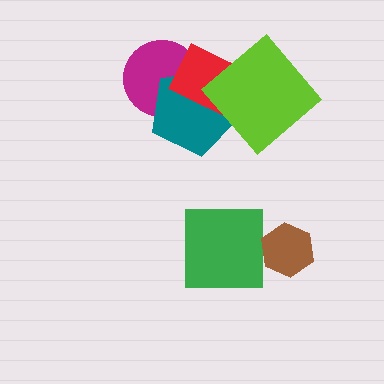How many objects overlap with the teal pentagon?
3 objects overlap with the teal pentagon.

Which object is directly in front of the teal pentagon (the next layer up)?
The red rectangle is directly in front of the teal pentagon.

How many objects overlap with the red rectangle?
3 objects overlap with the red rectangle.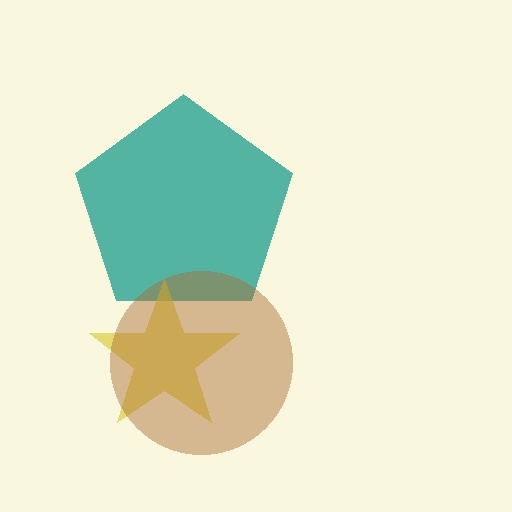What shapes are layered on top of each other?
The layered shapes are: a teal pentagon, a yellow star, a brown circle.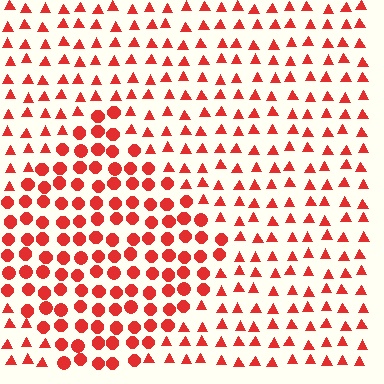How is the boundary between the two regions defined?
The boundary is defined by a change in element shape: circles inside vs. triangles outside. All elements share the same color and spacing.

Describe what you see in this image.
The image is filled with small red elements arranged in a uniform grid. A diamond-shaped region contains circles, while the surrounding area contains triangles. The boundary is defined purely by the change in element shape.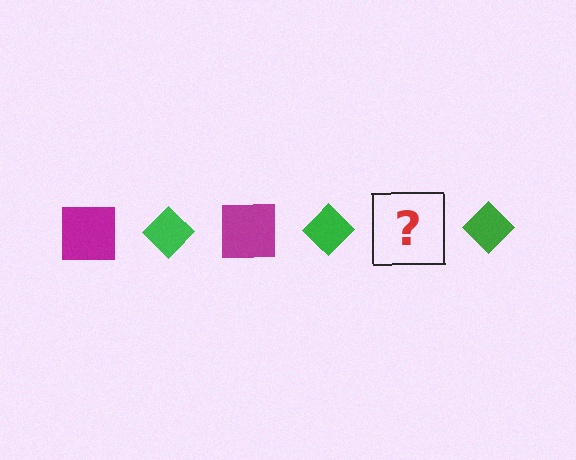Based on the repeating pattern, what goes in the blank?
The blank should be a magenta square.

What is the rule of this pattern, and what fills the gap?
The rule is that the pattern alternates between magenta square and green diamond. The gap should be filled with a magenta square.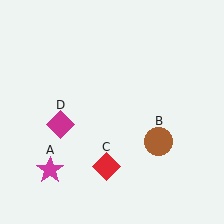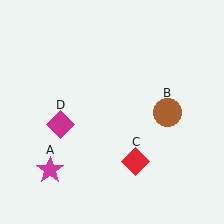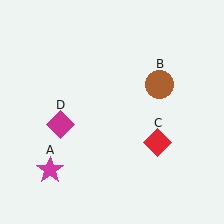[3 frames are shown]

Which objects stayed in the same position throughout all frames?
Magenta star (object A) and magenta diamond (object D) remained stationary.